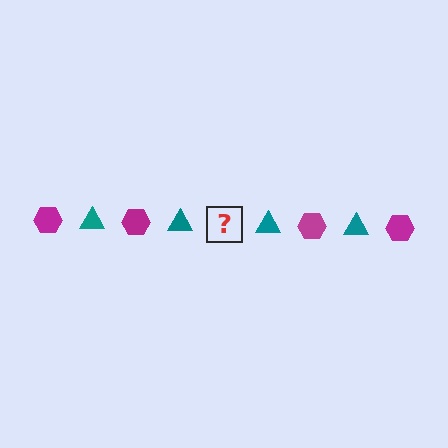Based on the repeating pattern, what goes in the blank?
The blank should be a magenta hexagon.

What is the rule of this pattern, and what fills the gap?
The rule is that the pattern alternates between magenta hexagon and teal triangle. The gap should be filled with a magenta hexagon.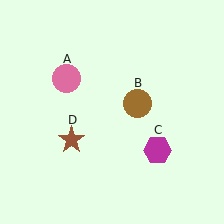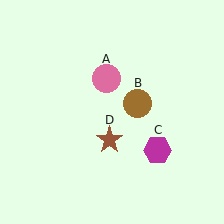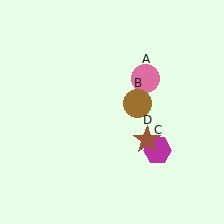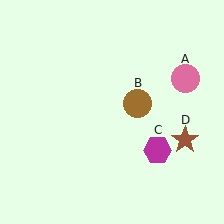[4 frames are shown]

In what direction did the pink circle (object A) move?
The pink circle (object A) moved right.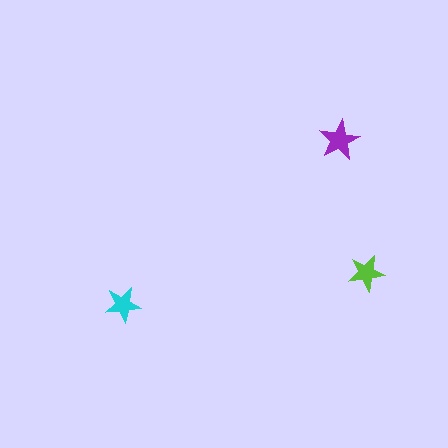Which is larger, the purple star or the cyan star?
The purple one.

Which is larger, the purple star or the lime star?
The purple one.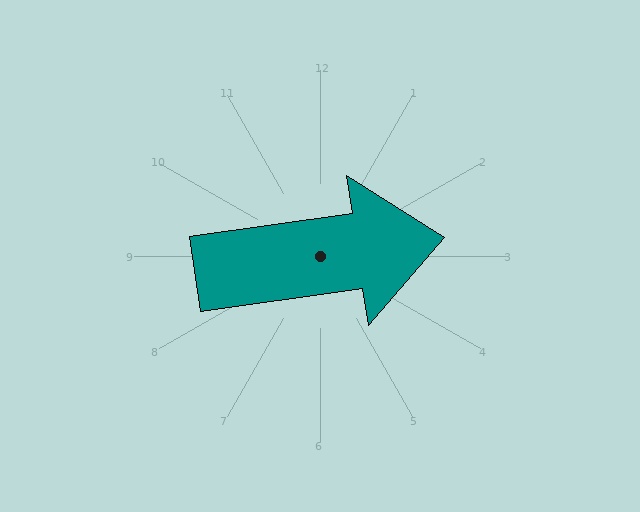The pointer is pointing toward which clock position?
Roughly 3 o'clock.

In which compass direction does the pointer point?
East.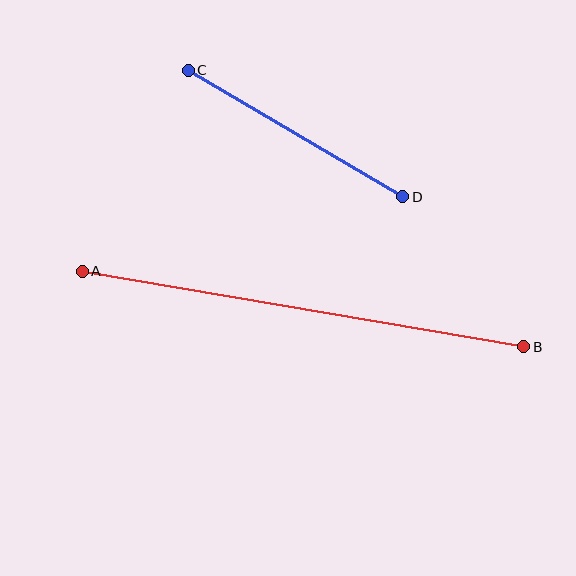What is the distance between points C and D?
The distance is approximately 249 pixels.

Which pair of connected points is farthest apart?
Points A and B are farthest apart.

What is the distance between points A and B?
The distance is approximately 448 pixels.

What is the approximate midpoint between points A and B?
The midpoint is at approximately (303, 309) pixels.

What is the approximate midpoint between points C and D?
The midpoint is at approximately (295, 134) pixels.